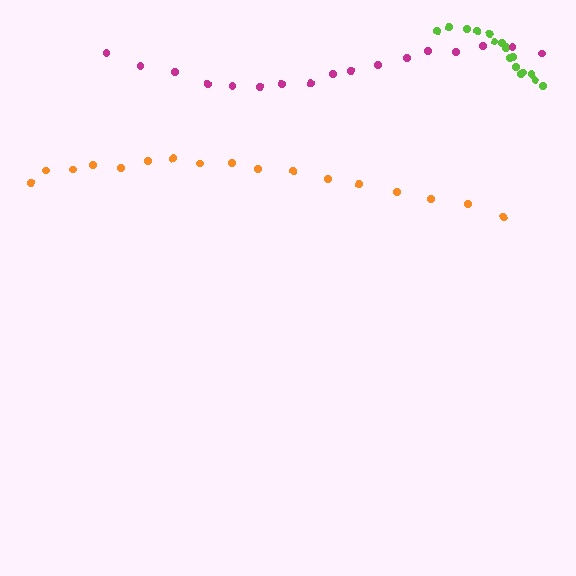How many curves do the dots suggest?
There are 3 distinct paths.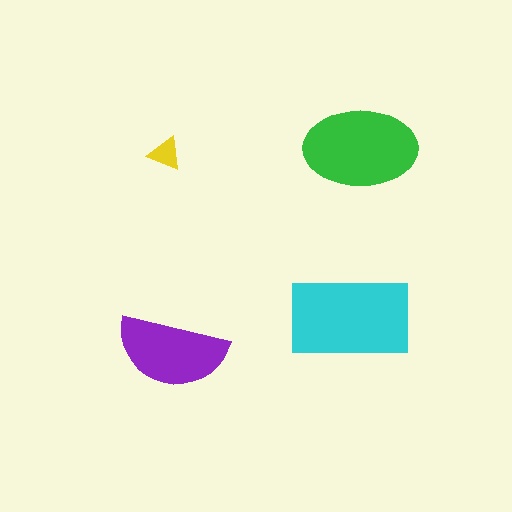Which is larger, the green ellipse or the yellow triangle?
The green ellipse.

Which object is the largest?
The cyan rectangle.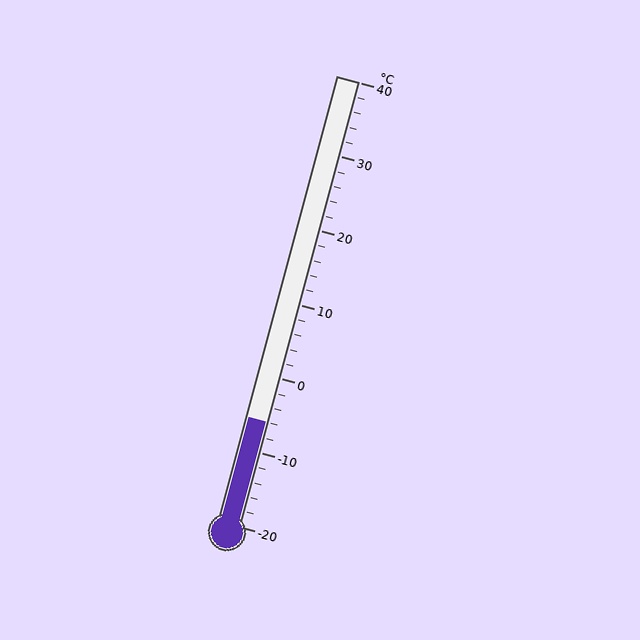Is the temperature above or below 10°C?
The temperature is below 10°C.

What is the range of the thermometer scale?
The thermometer scale ranges from -20°C to 40°C.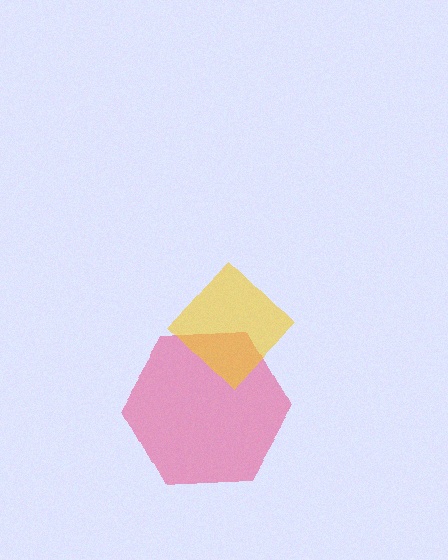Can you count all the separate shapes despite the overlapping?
Yes, there are 2 separate shapes.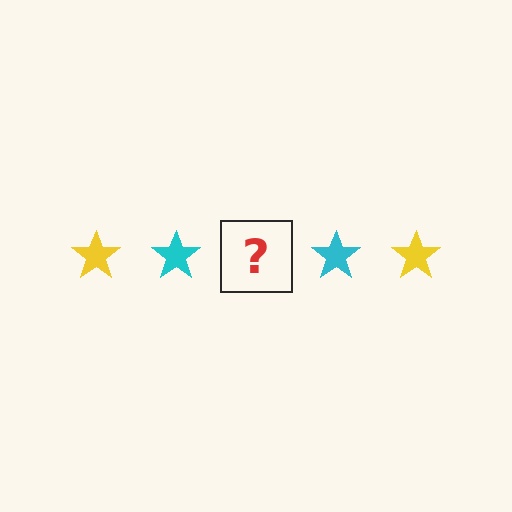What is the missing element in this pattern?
The missing element is a yellow star.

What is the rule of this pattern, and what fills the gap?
The rule is that the pattern cycles through yellow, cyan stars. The gap should be filled with a yellow star.